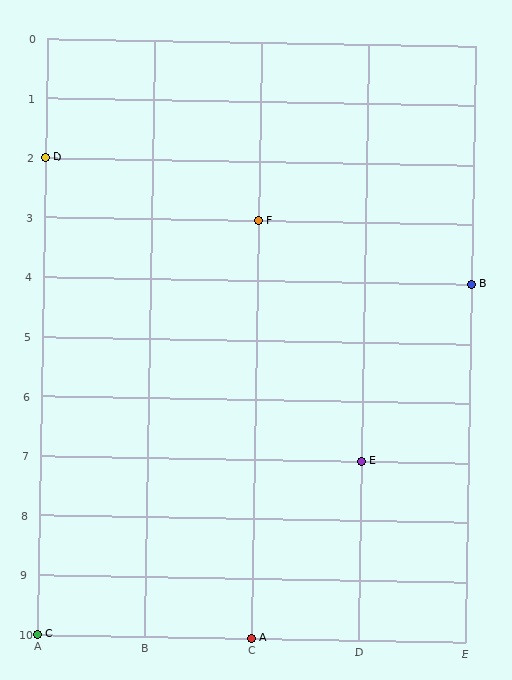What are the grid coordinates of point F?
Point F is at grid coordinates (C, 3).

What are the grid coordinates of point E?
Point E is at grid coordinates (D, 7).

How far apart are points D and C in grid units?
Points D and C are 8 rows apart.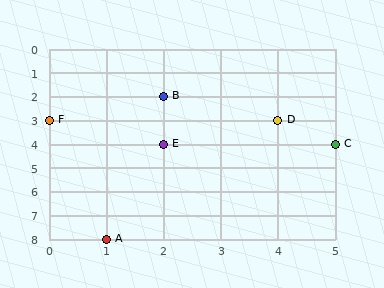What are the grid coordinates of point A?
Point A is at grid coordinates (1, 8).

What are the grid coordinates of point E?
Point E is at grid coordinates (2, 4).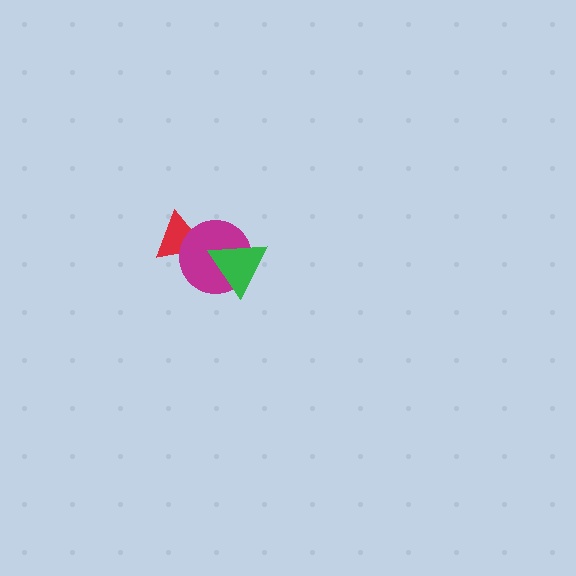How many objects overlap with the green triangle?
1 object overlaps with the green triangle.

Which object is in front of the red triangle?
The magenta circle is in front of the red triangle.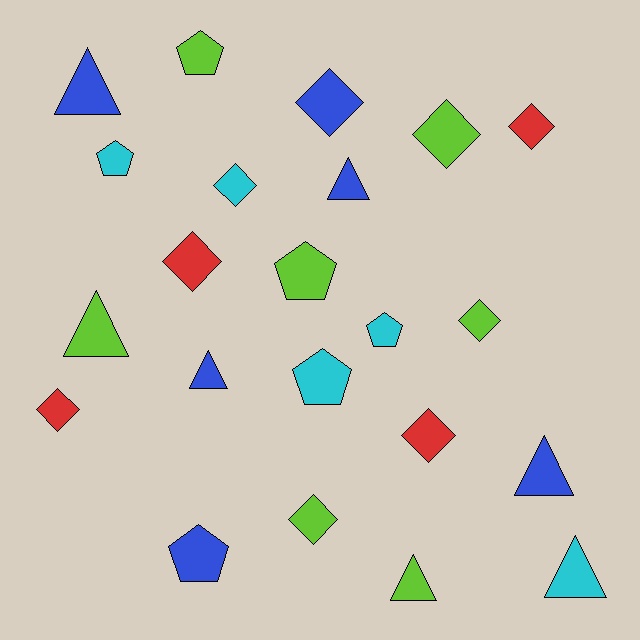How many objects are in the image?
There are 22 objects.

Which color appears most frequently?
Lime, with 7 objects.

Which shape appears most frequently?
Diamond, with 9 objects.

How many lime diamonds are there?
There are 3 lime diamonds.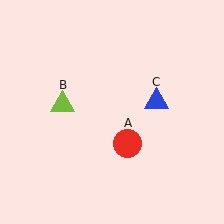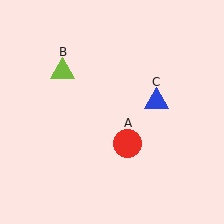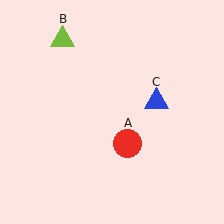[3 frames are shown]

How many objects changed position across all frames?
1 object changed position: lime triangle (object B).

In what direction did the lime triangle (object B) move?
The lime triangle (object B) moved up.